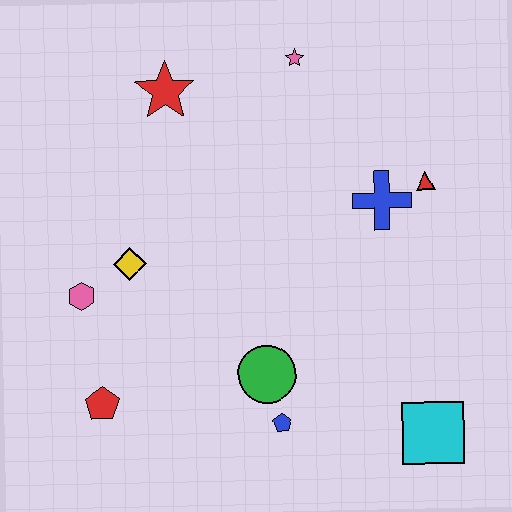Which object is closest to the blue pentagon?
The green circle is closest to the blue pentagon.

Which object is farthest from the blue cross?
The red pentagon is farthest from the blue cross.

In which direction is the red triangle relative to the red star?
The red triangle is to the right of the red star.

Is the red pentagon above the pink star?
No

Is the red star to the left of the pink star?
Yes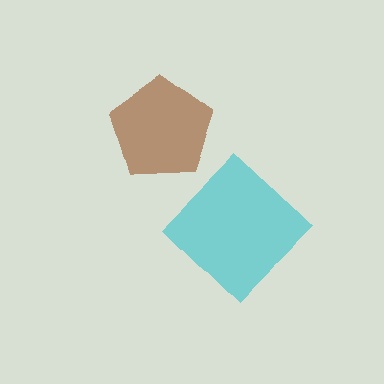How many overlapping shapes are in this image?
There are 2 overlapping shapes in the image.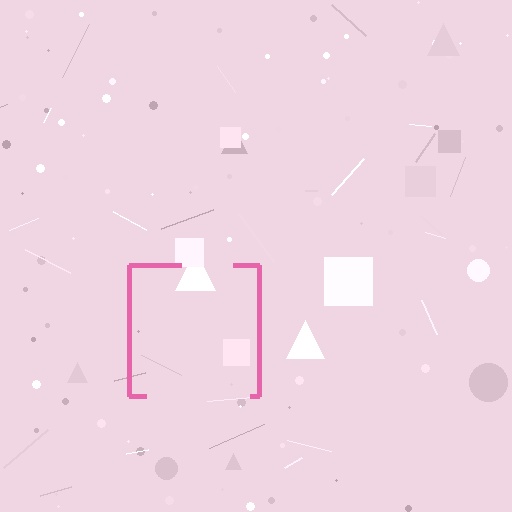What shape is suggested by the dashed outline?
The dashed outline suggests a square.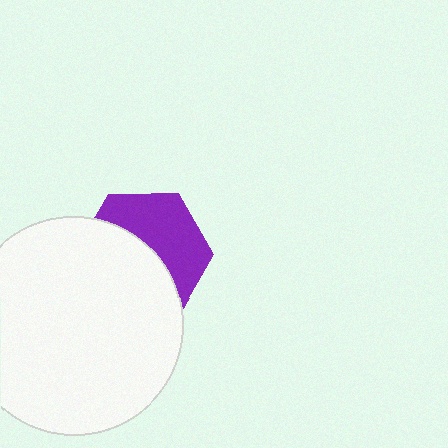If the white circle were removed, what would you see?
You would see the complete purple hexagon.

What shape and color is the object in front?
The object in front is a white circle.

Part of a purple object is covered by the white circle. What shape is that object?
It is a hexagon.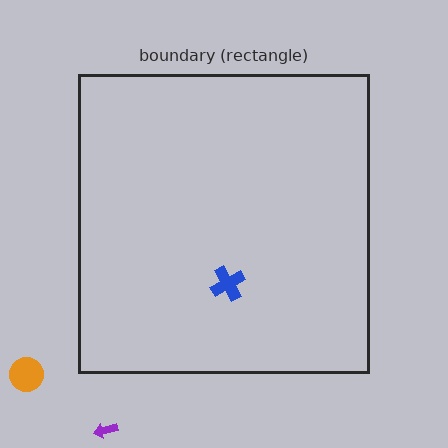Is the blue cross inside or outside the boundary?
Inside.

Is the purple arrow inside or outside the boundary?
Outside.